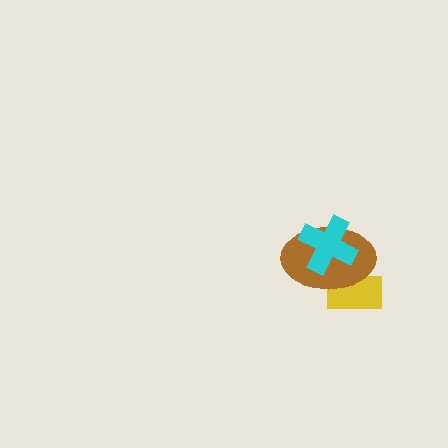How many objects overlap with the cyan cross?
1 object overlaps with the cyan cross.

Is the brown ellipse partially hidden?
Yes, it is partially covered by another shape.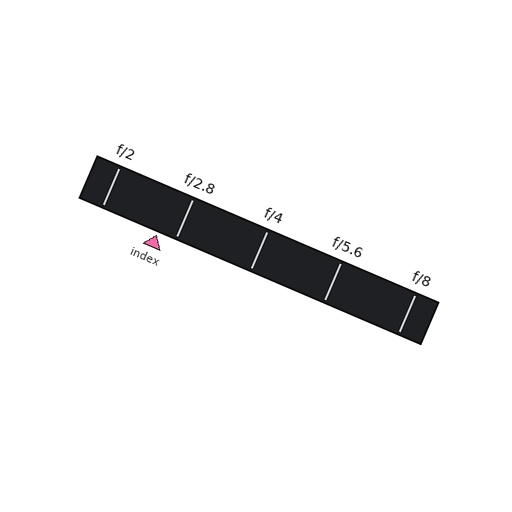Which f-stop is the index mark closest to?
The index mark is closest to f/2.8.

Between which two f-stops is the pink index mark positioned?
The index mark is between f/2 and f/2.8.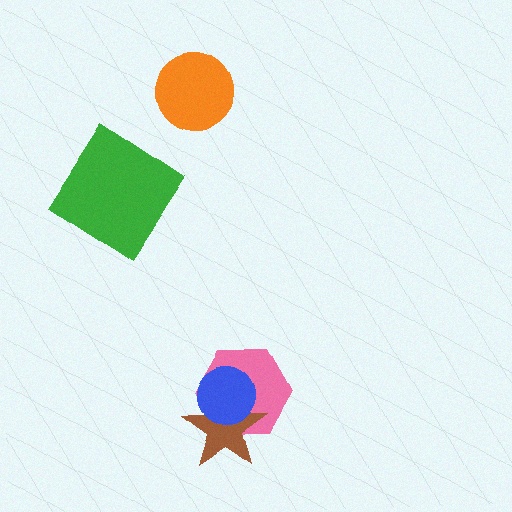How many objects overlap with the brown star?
2 objects overlap with the brown star.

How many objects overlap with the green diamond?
0 objects overlap with the green diamond.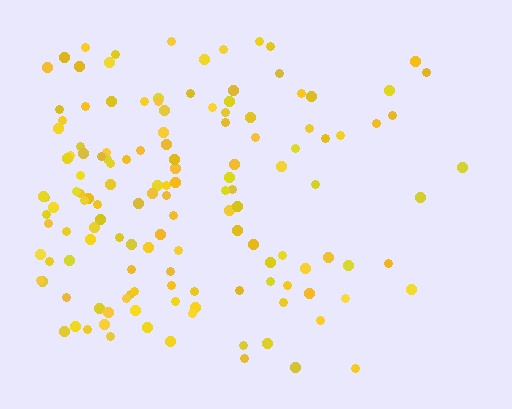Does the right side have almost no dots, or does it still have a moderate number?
Still a moderate number, just noticeably fewer than the left.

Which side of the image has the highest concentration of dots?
The left.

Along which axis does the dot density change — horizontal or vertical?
Horizontal.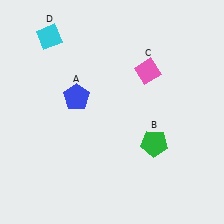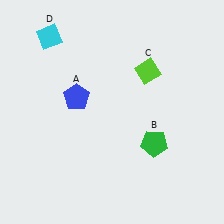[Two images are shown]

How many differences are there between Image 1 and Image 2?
There is 1 difference between the two images.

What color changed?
The diamond (C) changed from pink in Image 1 to lime in Image 2.